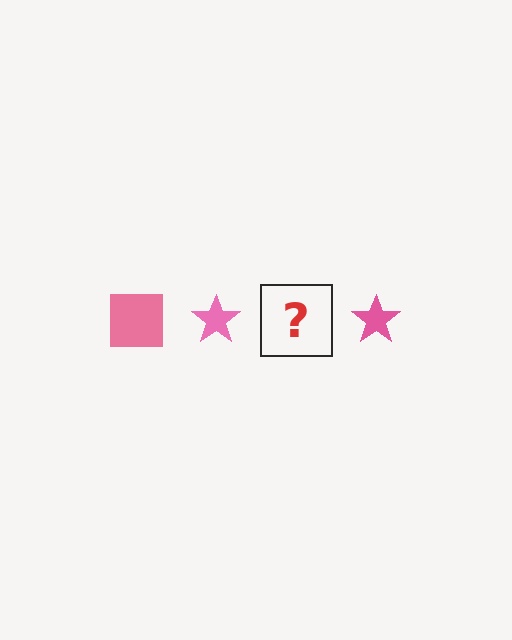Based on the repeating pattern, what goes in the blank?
The blank should be a pink square.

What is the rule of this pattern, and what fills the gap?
The rule is that the pattern cycles through square, star shapes in pink. The gap should be filled with a pink square.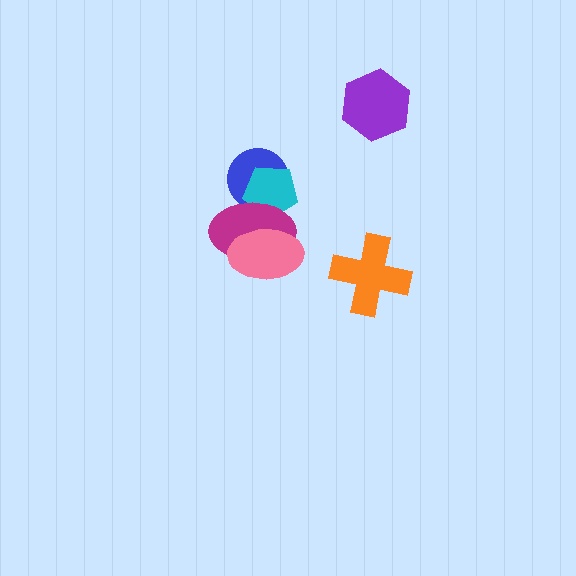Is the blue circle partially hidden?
Yes, it is partially covered by another shape.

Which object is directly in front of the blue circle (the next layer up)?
The cyan pentagon is directly in front of the blue circle.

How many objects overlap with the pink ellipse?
1 object overlaps with the pink ellipse.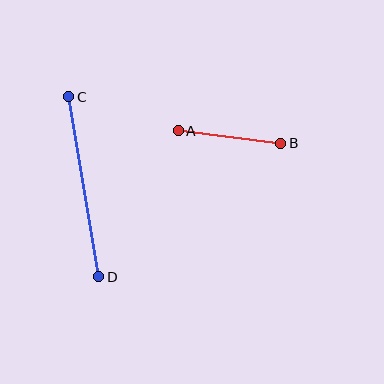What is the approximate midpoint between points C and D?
The midpoint is at approximately (84, 187) pixels.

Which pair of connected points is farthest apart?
Points C and D are farthest apart.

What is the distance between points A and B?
The distance is approximately 104 pixels.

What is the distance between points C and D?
The distance is approximately 182 pixels.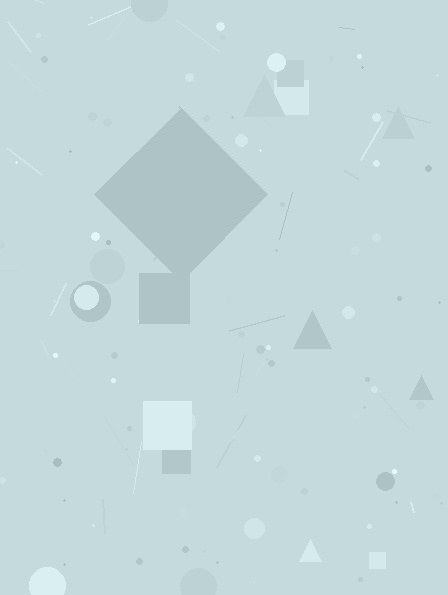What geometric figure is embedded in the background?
A diamond is embedded in the background.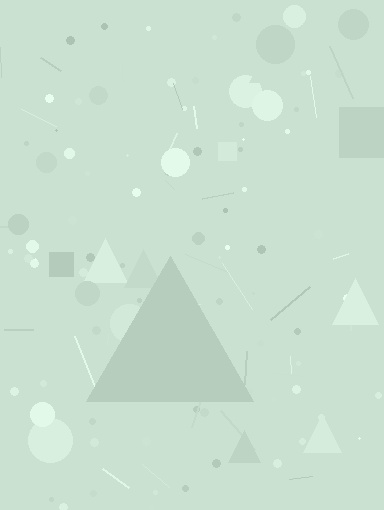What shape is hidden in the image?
A triangle is hidden in the image.